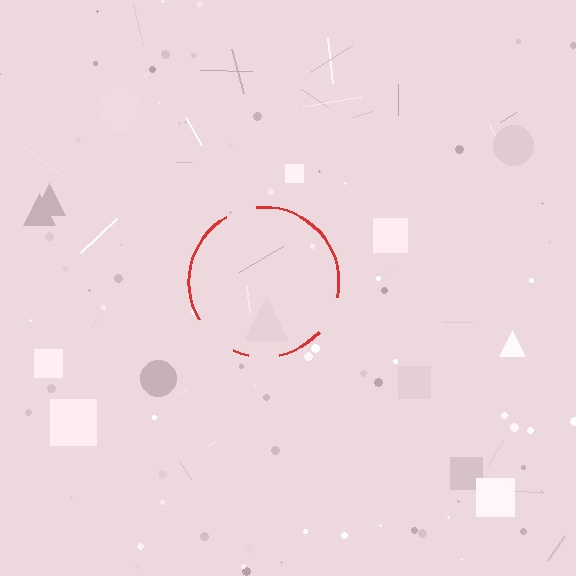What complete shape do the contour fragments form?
The contour fragments form a circle.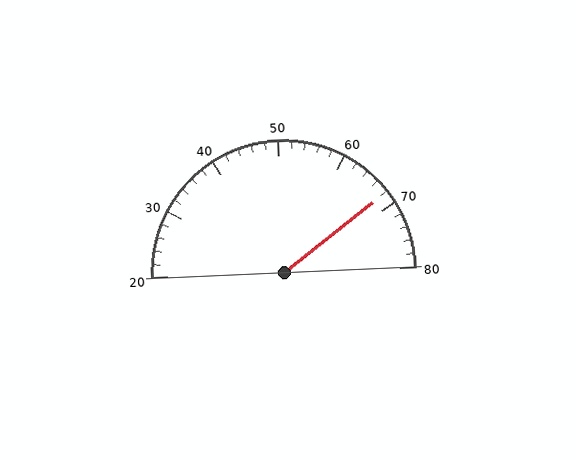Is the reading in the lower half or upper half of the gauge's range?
The reading is in the upper half of the range (20 to 80).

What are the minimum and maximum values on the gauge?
The gauge ranges from 20 to 80.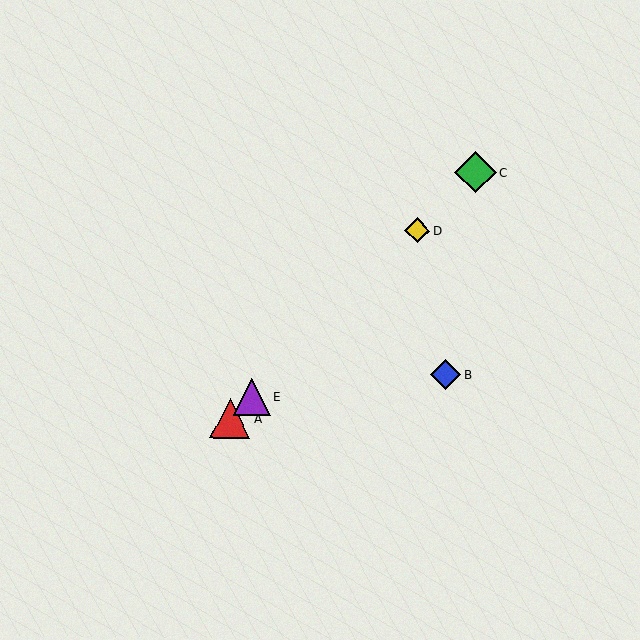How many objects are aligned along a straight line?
4 objects (A, C, D, E) are aligned along a straight line.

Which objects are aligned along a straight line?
Objects A, C, D, E are aligned along a straight line.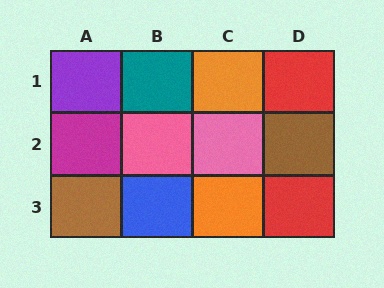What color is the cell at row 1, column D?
Red.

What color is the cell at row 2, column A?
Magenta.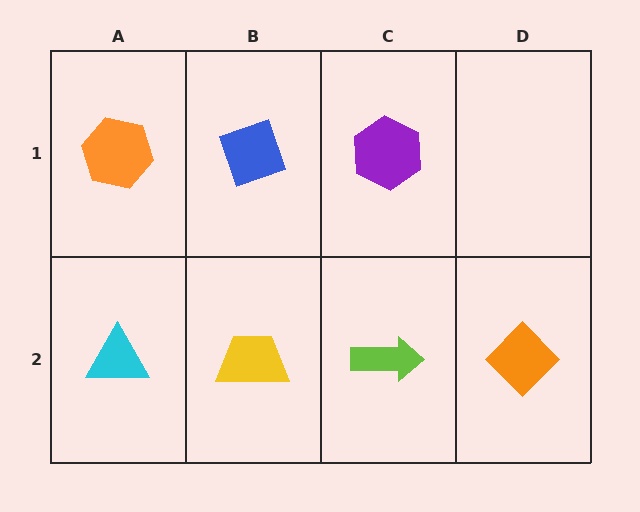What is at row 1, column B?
A blue diamond.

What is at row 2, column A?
A cyan triangle.